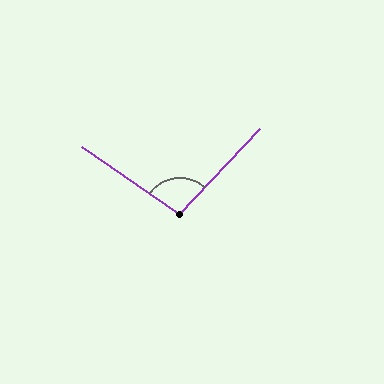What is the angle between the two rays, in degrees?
Approximately 98 degrees.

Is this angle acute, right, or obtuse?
It is obtuse.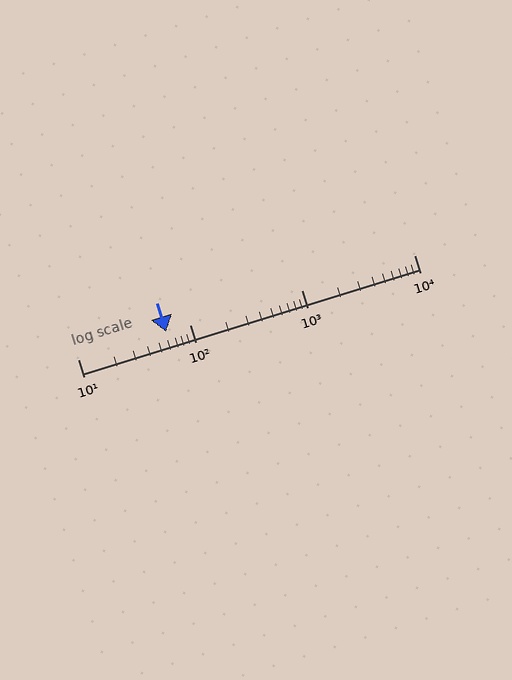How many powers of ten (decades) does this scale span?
The scale spans 3 decades, from 10 to 10000.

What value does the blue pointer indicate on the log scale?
The pointer indicates approximately 62.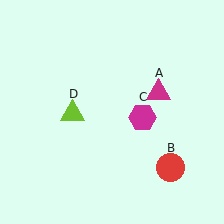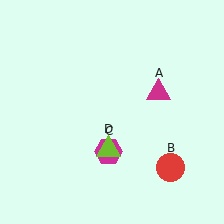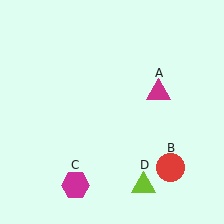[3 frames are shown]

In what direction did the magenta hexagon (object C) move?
The magenta hexagon (object C) moved down and to the left.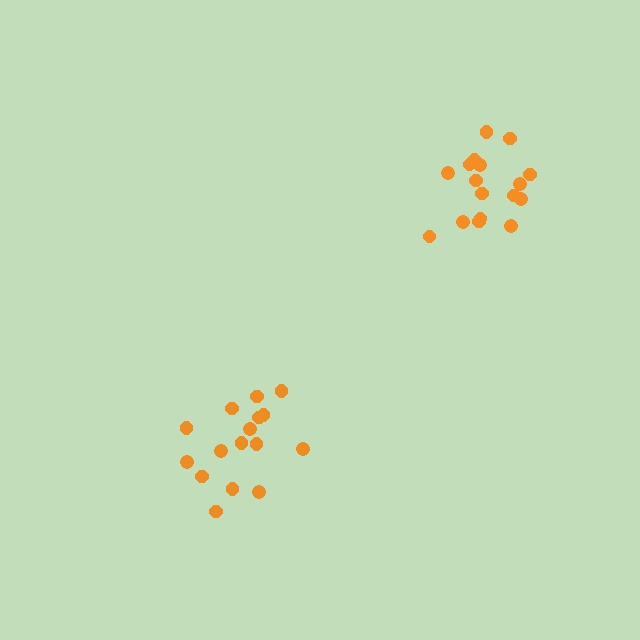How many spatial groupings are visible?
There are 2 spatial groupings.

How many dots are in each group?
Group 1: 16 dots, Group 2: 17 dots (33 total).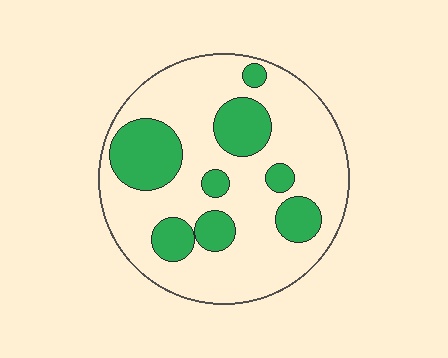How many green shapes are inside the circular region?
8.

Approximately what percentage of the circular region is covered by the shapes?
Approximately 25%.